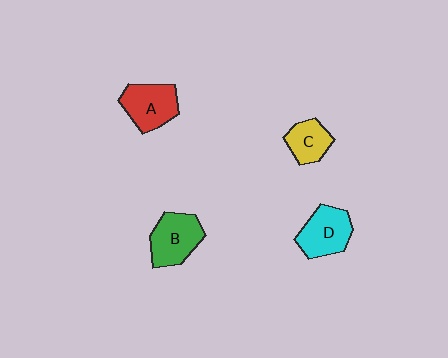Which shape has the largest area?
Shape B (green).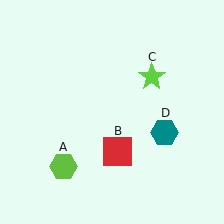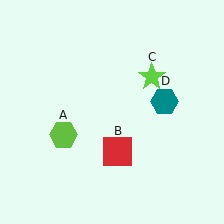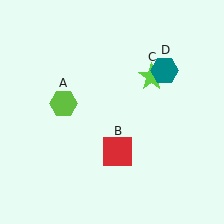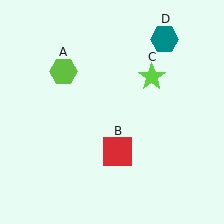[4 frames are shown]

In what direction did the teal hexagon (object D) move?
The teal hexagon (object D) moved up.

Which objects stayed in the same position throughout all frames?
Red square (object B) and lime star (object C) remained stationary.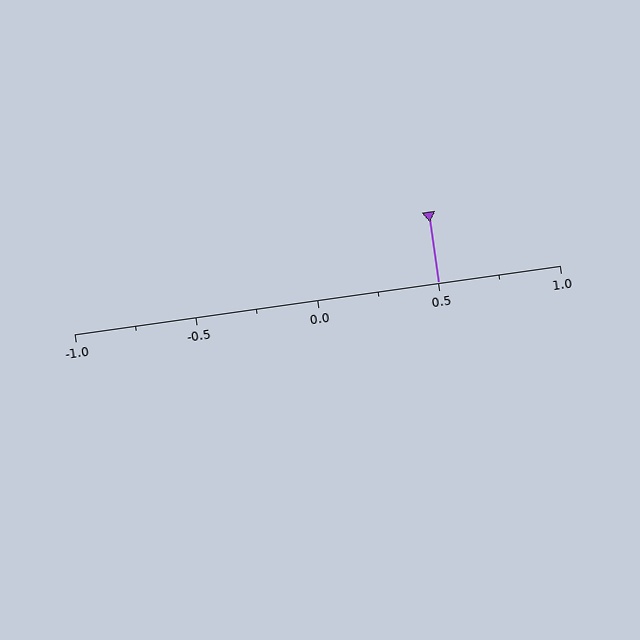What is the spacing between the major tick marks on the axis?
The major ticks are spaced 0.5 apart.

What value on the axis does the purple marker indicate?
The marker indicates approximately 0.5.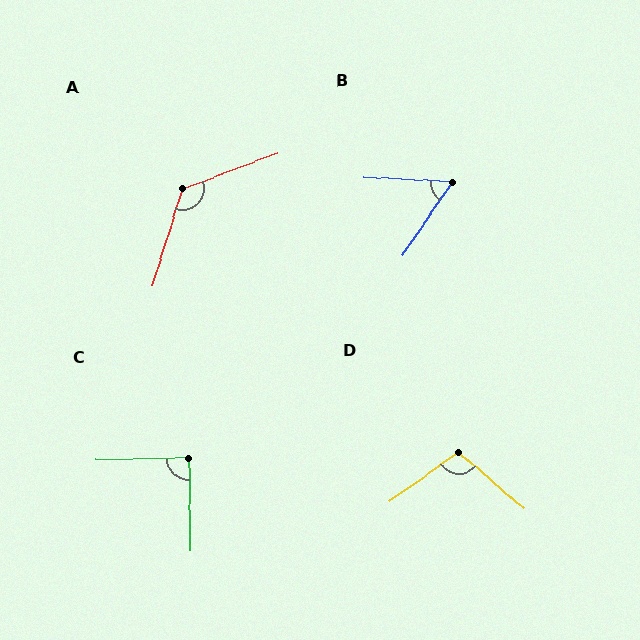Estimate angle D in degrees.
Approximately 103 degrees.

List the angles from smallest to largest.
B (59°), C (90°), D (103°), A (128°).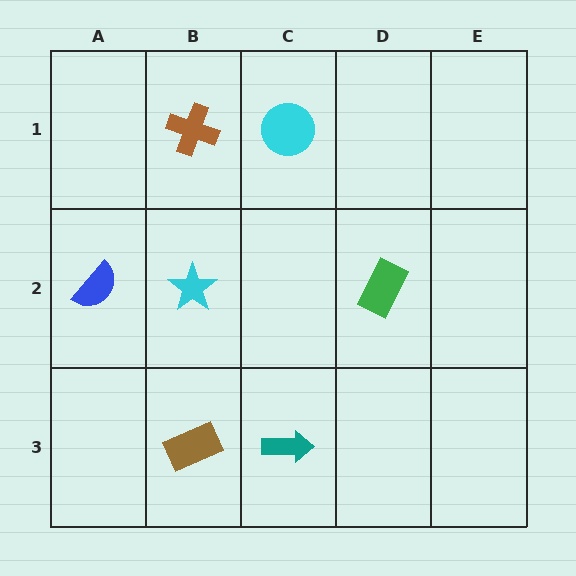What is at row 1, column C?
A cyan circle.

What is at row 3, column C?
A teal arrow.